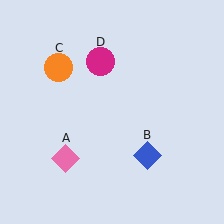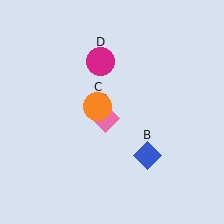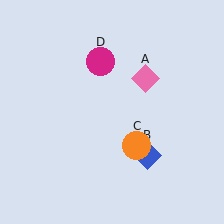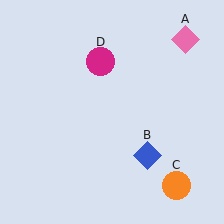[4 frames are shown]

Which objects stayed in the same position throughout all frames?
Blue diamond (object B) and magenta circle (object D) remained stationary.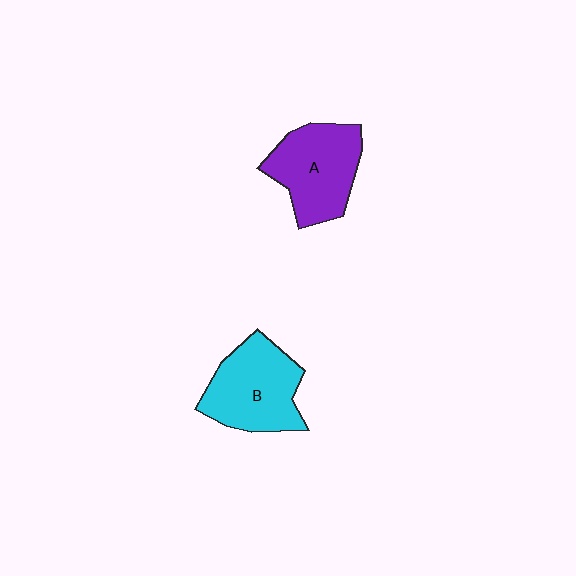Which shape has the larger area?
Shape B (cyan).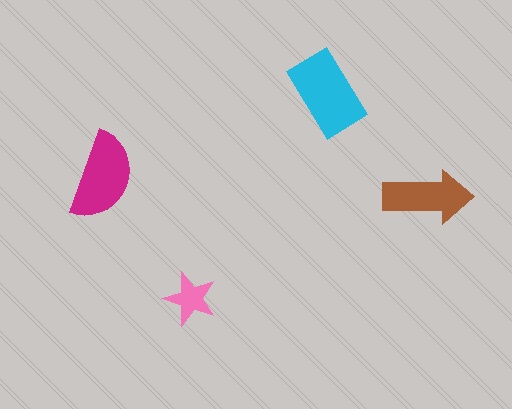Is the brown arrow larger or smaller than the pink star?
Larger.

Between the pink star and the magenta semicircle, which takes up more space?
The magenta semicircle.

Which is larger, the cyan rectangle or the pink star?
The cyan rectangle.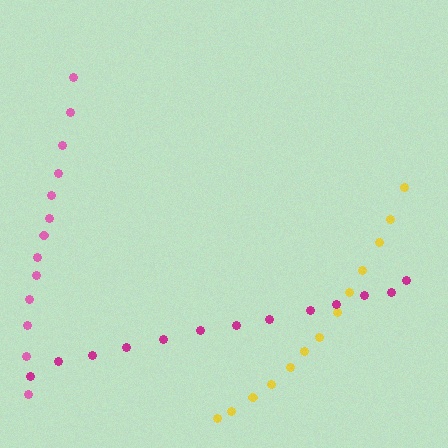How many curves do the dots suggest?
There are 3 distinct paths.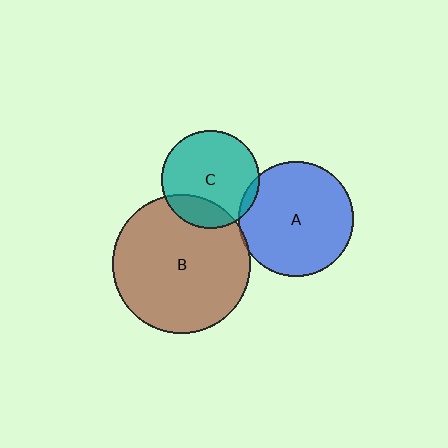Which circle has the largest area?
Circle B (brown).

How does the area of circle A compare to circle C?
Approximately 1.4 times.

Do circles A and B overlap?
Yes.